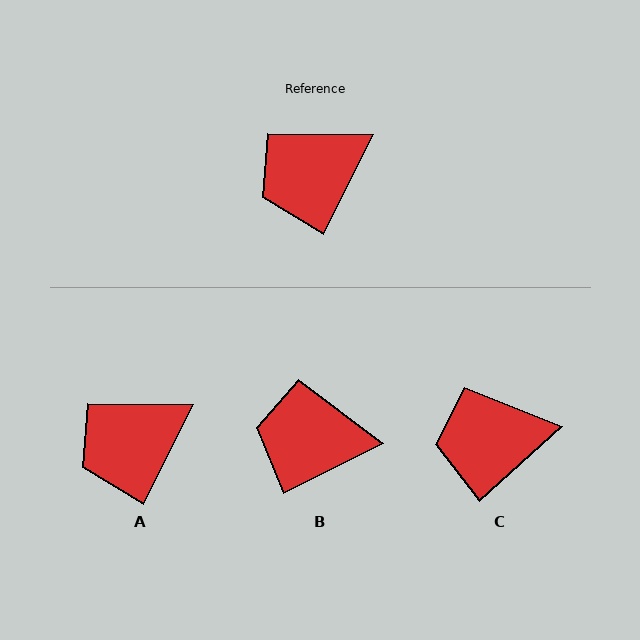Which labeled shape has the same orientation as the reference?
A.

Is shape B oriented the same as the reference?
No, it is off by about 37 degrees.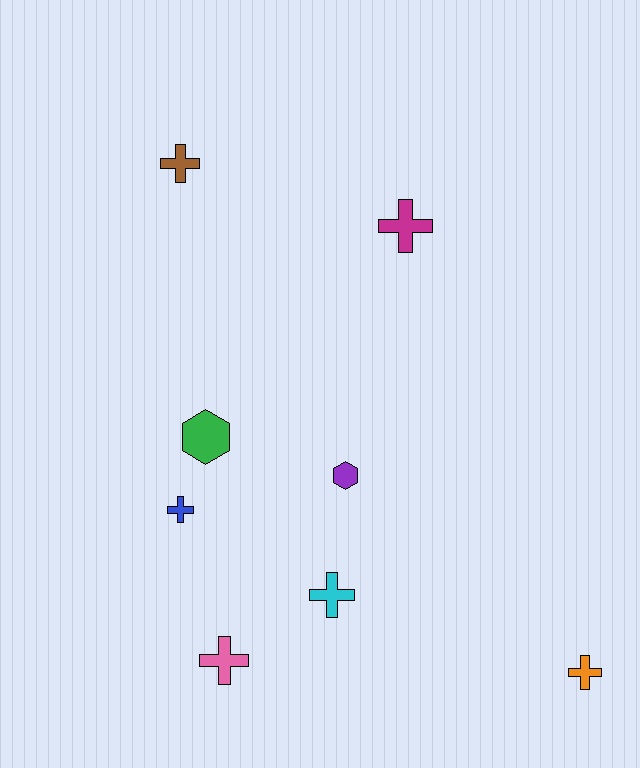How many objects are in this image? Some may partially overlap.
There are 8 objects.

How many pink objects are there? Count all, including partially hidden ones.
There is 1 pink object.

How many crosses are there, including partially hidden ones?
There are 6 crosses.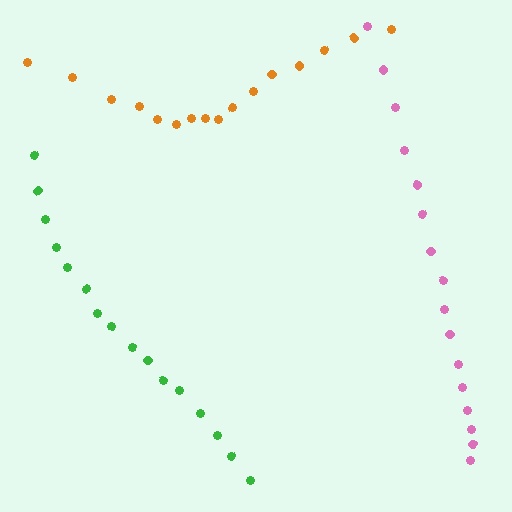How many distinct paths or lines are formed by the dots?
There are 3 distinct paths.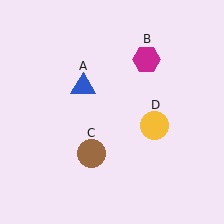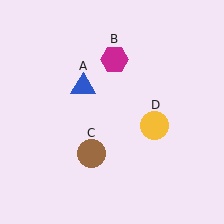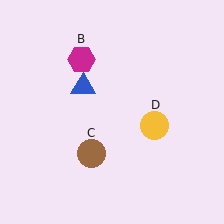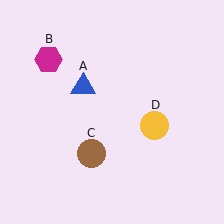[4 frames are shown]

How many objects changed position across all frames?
1 object changed position: magenta hexagon (object B).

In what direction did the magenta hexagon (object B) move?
The magenta hexagon (object B) moved left.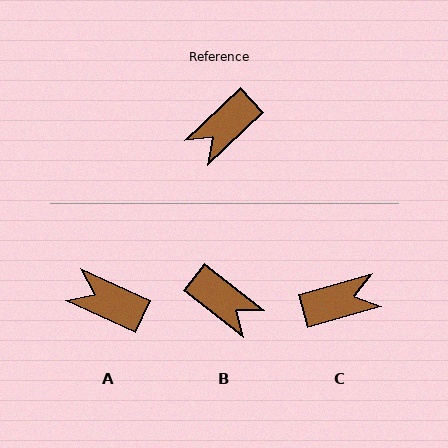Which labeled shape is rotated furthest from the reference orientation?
C, about 152 degrees away.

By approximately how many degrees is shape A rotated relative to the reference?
Approximately 68 degrees clockwise.